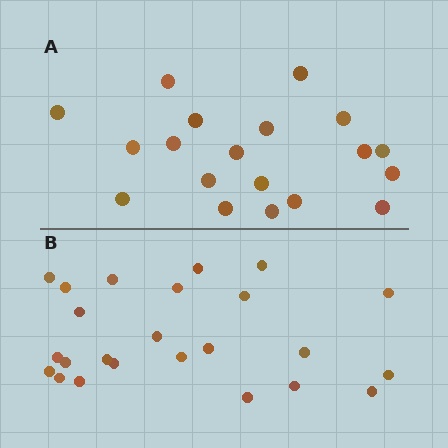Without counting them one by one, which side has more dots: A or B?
Region B (the bottom region) has more dots.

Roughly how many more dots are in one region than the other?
Region B has about 5 more dots than region A.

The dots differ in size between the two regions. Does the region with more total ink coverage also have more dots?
No. Region A has more total ink coverage because its dots are larger, but region B actually contains more individual dots. Total area can be misleading — the number of items is what matters here.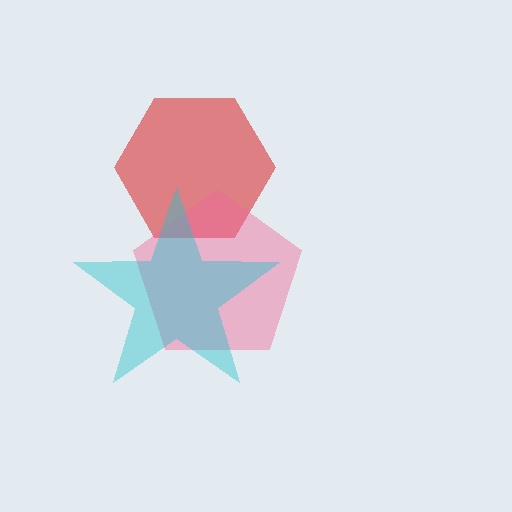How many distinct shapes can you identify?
There are 3 distinct shapes: a red hexagon, a pink pentagon, a cyan star.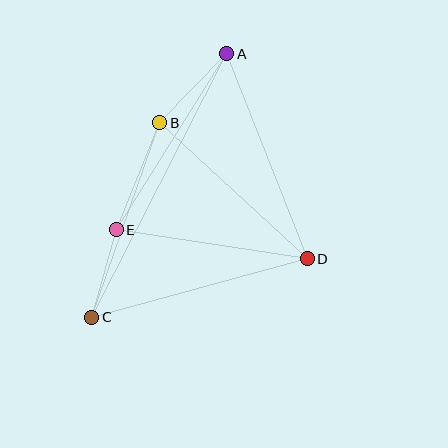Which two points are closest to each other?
Points C and E are closest to each other.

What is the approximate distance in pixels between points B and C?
The distance between B and C is approximately 206 pixels.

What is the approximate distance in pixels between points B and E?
The distance between B and E is approximately 116 pixels.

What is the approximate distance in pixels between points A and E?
The distance between A and E is approximately 208 pixels.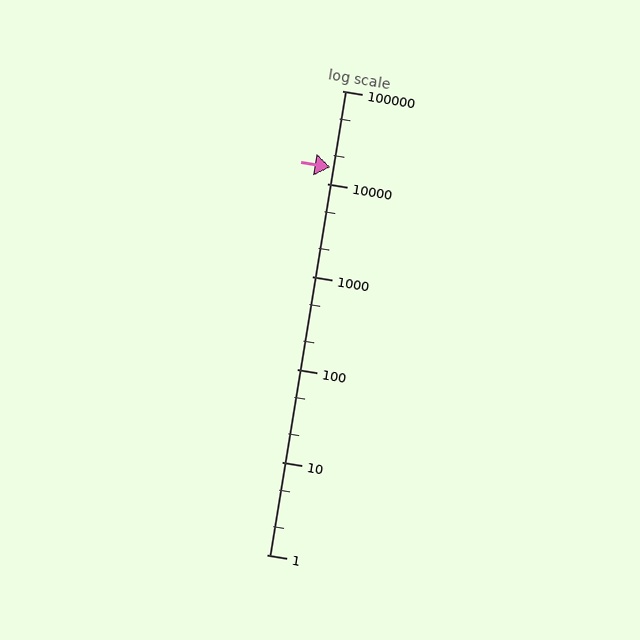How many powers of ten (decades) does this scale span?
The scale spans 5 decades, from 1 to 100000.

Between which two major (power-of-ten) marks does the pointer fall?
The pointer is between 10000 and 100000.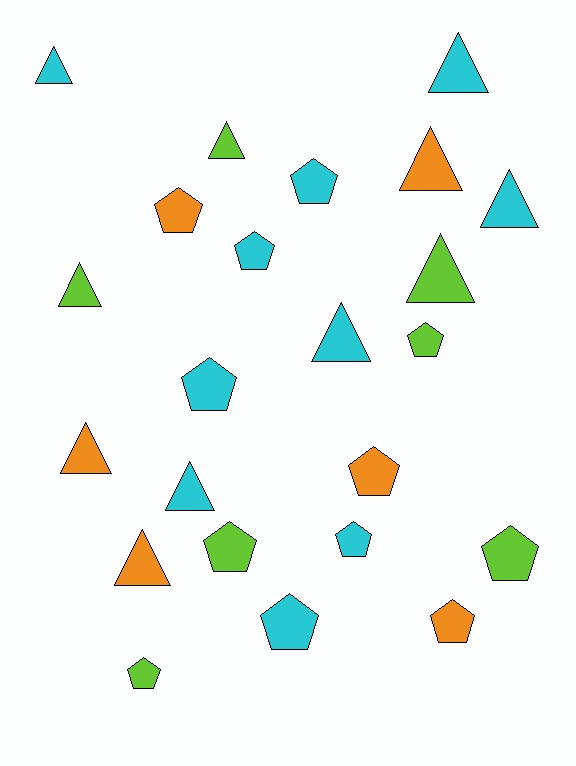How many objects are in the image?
There are 23 objects.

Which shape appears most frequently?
Pentagon, with 12 objects.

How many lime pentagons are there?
There are 4 lime pentagons.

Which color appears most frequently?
Cyan, with 10 objects.